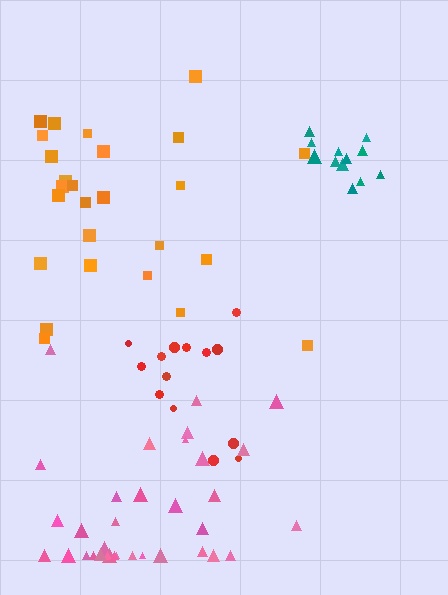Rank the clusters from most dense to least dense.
teal, red, pink, orange.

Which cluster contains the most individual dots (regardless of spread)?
Pink (34).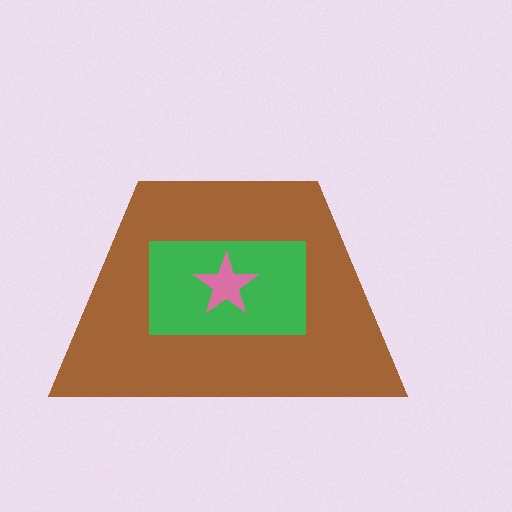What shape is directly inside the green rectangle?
The pink star.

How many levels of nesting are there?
3.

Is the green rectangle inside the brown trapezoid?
Yes.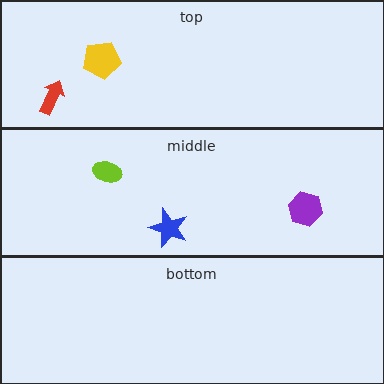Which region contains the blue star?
The middle region.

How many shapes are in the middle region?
3.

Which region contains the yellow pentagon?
The top region.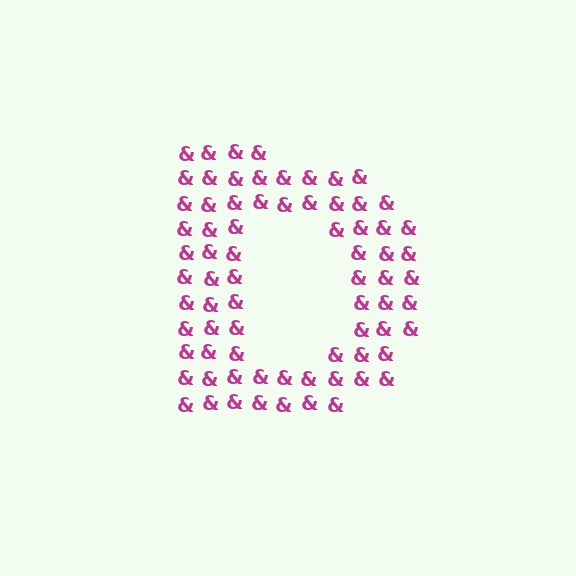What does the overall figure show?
The overall figure shows the letter D.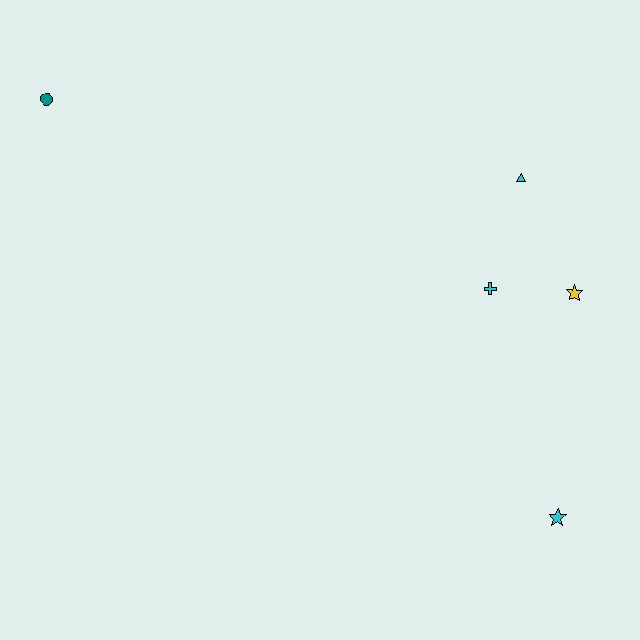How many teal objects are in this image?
There is 1 teal object.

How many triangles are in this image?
There is 1 triangle.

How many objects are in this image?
There are 5 objects.